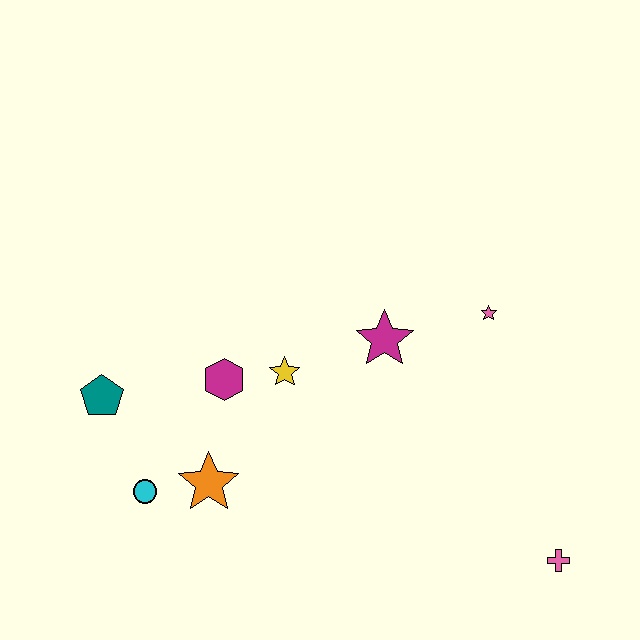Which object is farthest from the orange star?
The pink cross is farthest from the orange star.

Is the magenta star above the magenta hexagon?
Yes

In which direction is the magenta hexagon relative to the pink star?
The magenta hexagon is to the left of the pink star.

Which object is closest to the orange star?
The cyan circle is closest to the orange star.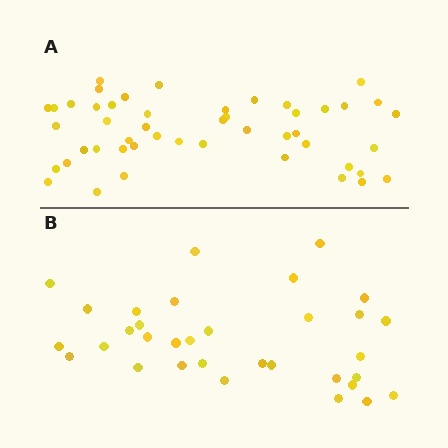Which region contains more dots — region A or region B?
Region A (the top region) has more dots.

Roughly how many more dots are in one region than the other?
Region A has approximately 15 more dots than region B.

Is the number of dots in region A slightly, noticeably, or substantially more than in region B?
Region A has substantially more. The ratio is roughly 1.5 to 1.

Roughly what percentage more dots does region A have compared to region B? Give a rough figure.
About 45% more.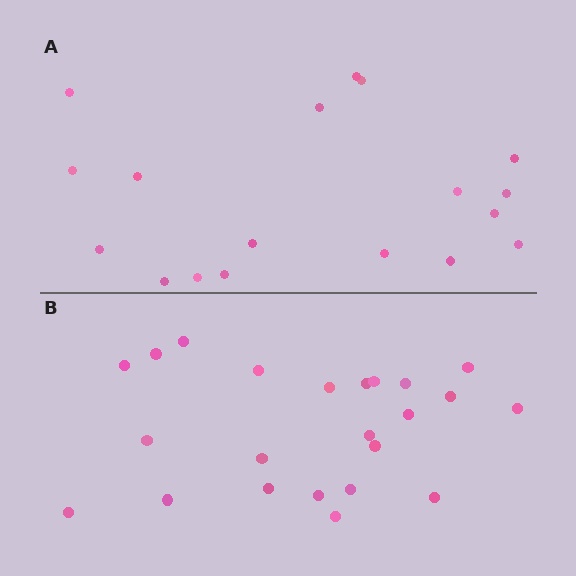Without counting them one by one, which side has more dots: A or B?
Region B (the bottom region) has more dots.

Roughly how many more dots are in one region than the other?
Region B has about 5 more dots than region A.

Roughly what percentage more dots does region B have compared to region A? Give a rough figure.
About 30% more.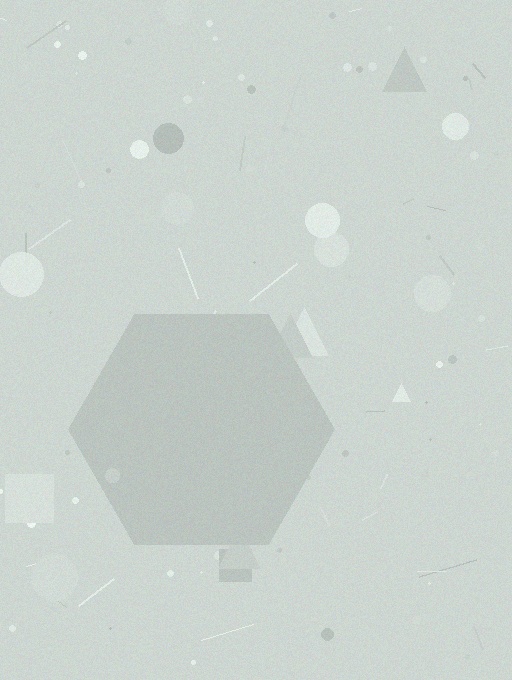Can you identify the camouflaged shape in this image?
The camouflaged shape is a hexagon.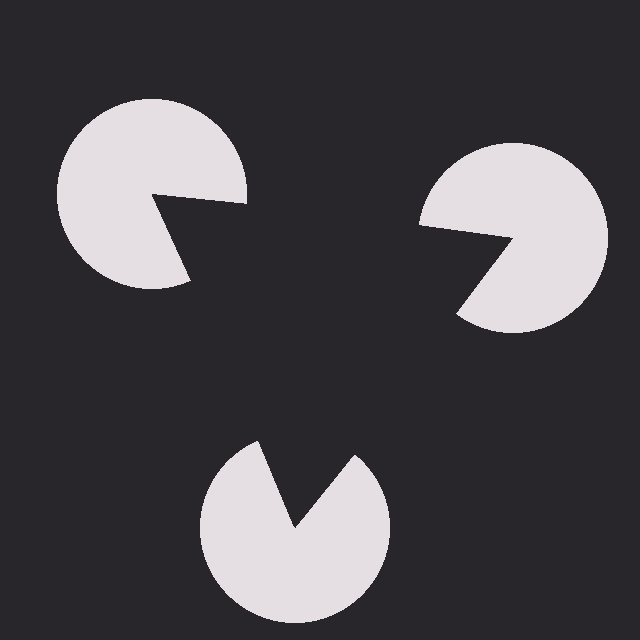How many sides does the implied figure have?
3 sides.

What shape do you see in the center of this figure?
An illusory triangle — its edges are inferred from the aligned wedge cuts in the pac-man discs, not physically drawn.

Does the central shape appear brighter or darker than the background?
It typically appears slightly darker than the background, even though no actual brightness change is drawn.